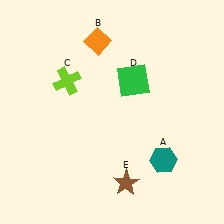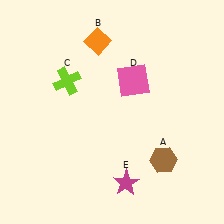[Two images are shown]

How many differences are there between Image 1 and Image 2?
There are 3 differences between the two images.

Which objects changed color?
A changed from teal to brown. D changed from green to pink. E changed from brown to magenta.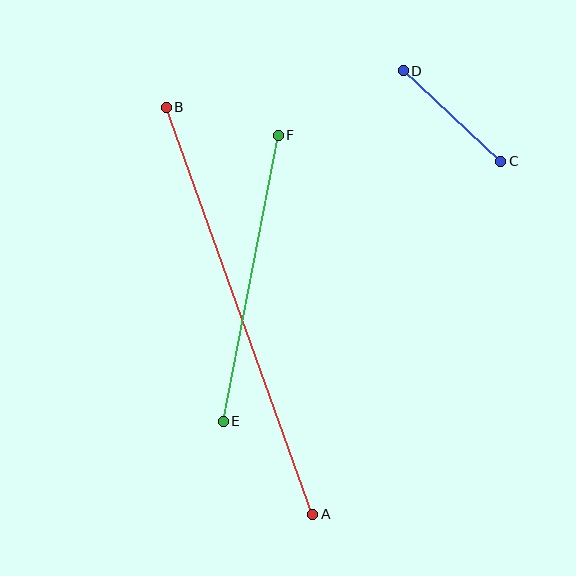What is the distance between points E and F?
The distance is approximately 292 pixels.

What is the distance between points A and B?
The distance is approximately 433 pixels.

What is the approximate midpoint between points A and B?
The midpoint is at approximately (240, 311) pixels.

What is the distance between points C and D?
The distance is approximately 133 pixels.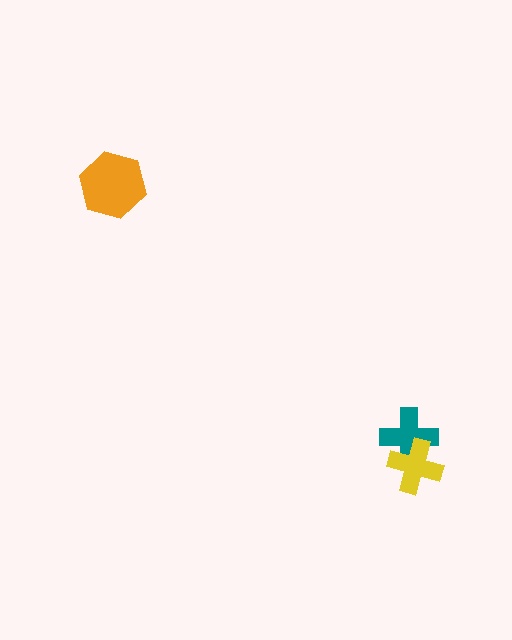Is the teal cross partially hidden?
Yes, it is partially covered by another shape.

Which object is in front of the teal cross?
The yellow cross is in front of the teal cross.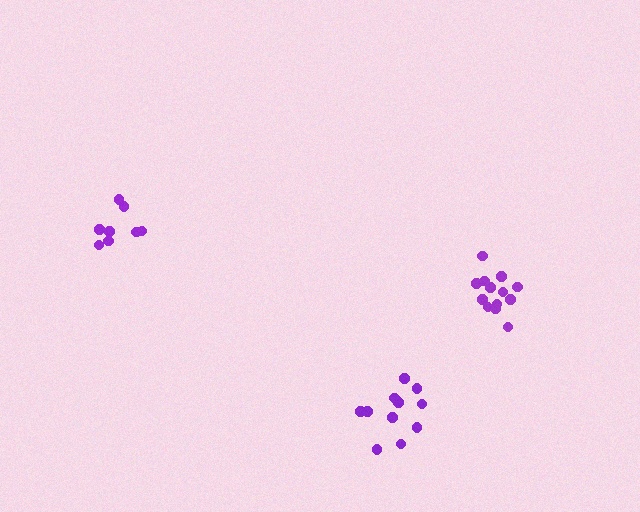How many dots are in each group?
Group 1: 8 dots, Group 2: 11 dots, Group 3: 13 dots (32 total).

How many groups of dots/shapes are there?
There are 3 groups.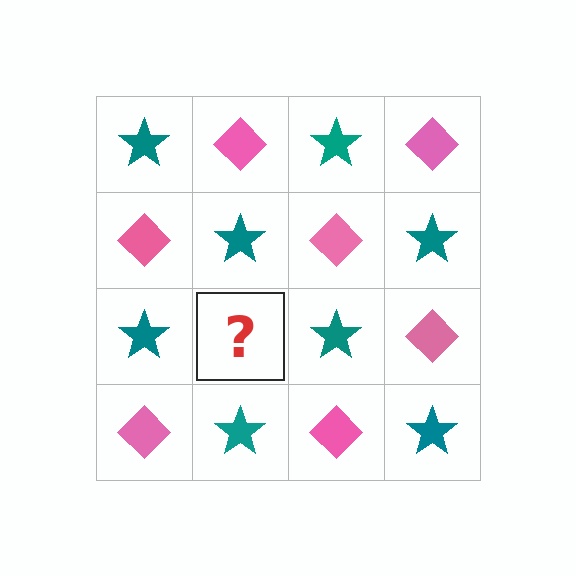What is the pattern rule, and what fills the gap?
The rule is that it alternates teal star and pink diamond in a checkerboard pattern. The gap should be filled with a pink diamond.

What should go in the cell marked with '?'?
The missing cell should contain a pink diamond.